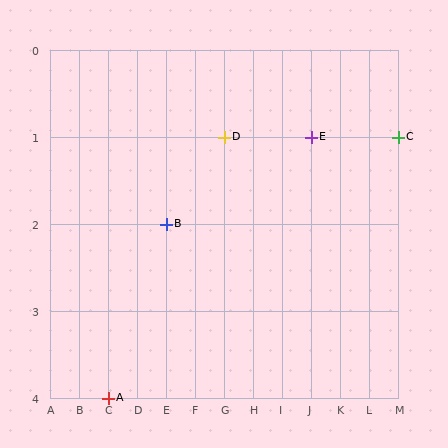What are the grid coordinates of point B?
Point B is at grid coordinates (E, 2).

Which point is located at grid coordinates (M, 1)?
Point C is at (M, 1).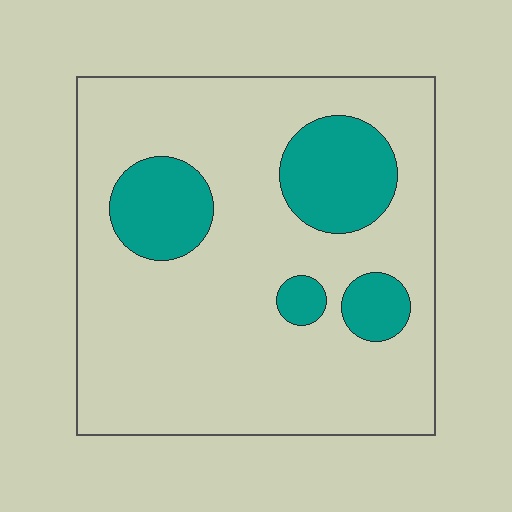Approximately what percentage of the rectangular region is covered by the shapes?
Approximately 20%.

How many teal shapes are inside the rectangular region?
4.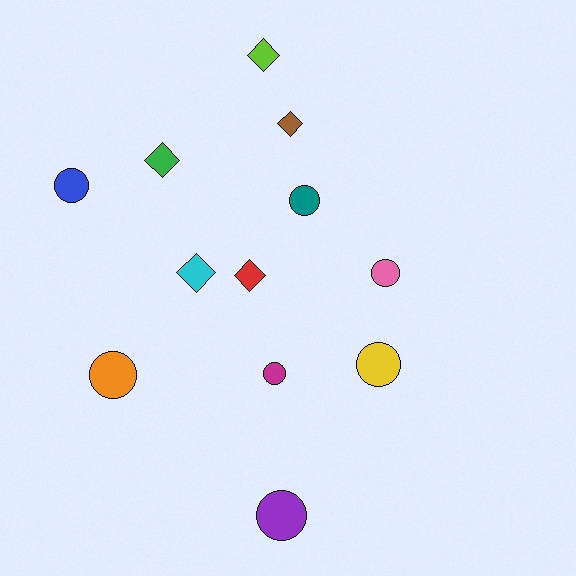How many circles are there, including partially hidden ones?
There are 7 circles.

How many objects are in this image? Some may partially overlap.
There are 12 objects.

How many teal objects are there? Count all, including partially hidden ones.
There is 1 teal object.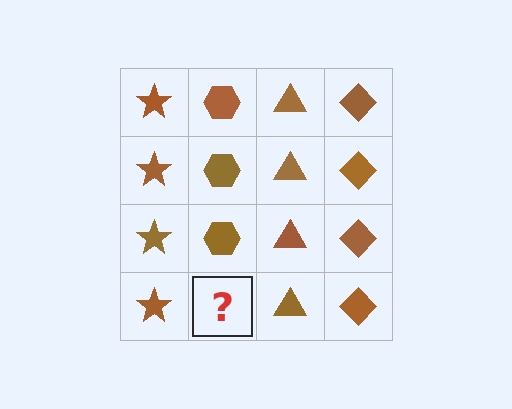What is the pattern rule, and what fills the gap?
The rule is that each column has a consistent shape. The gap should be filled with a brown hexagon.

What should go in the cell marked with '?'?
The missing cell should contain a brown hexagon.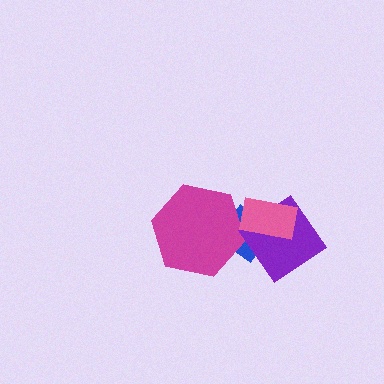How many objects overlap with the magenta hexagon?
1 object overlaps with the magenta hexagon.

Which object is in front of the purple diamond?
The pink rectangle is in front of the purple diamond.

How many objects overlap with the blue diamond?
3 objects overlap with the blue diamond.